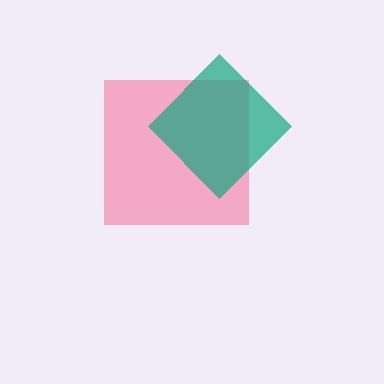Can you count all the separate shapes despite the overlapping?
Yes, there are 2 separate shapes.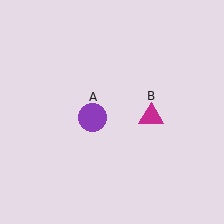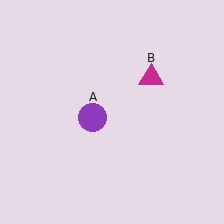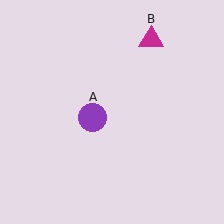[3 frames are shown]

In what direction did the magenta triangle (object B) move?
The magenta triangle (object B) moved up.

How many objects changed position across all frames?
1 object changed position: magenta triangle (object B).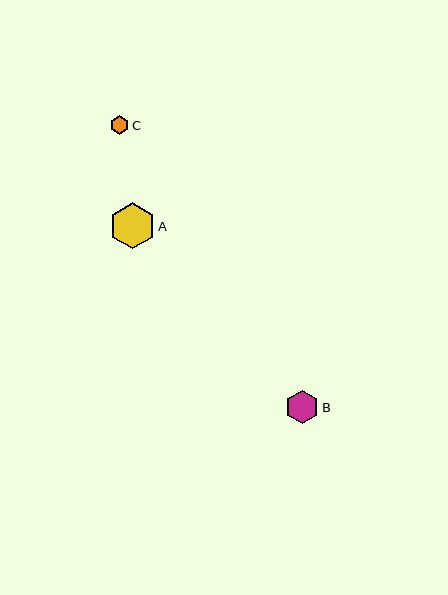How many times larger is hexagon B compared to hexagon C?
Hexagon B is approximately 1.8 times the size of hexagon C.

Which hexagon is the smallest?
Hexagon C is the smallest with a size of approximately 19 pixels.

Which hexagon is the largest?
Hexagon A is the largest with a size of approximately 46 pixels.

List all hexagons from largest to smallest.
From largest to smallest: A, B, C.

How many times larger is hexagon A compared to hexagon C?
Hexagon A is approximately 2.5 times the size of hexagon C.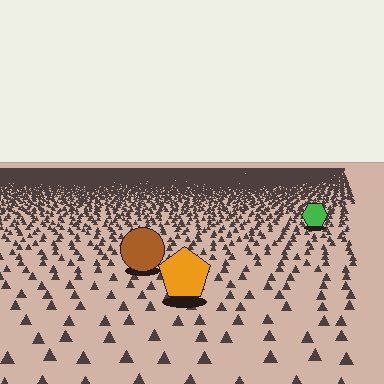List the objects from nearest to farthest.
From nearest to farthest: the orange pentagon, the brown circle, the green hexagon.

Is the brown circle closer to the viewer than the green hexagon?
Yes. The brown circle is closer — you can tell from the texture gradient: the ground texture is coarser near it.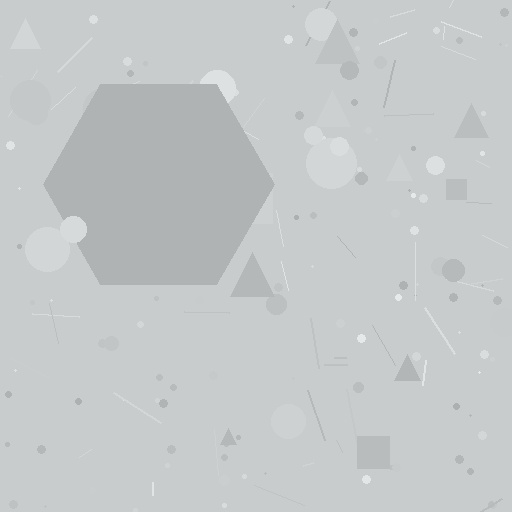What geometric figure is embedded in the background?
A hexagon is embedded in the background.